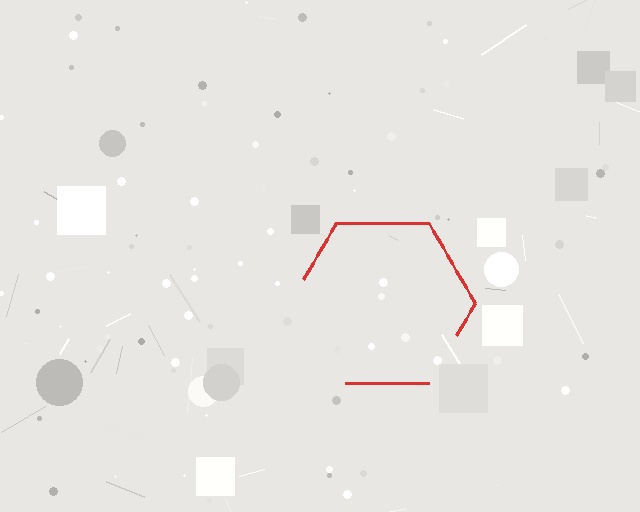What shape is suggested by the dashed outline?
The dashed outline suggests a hexagon.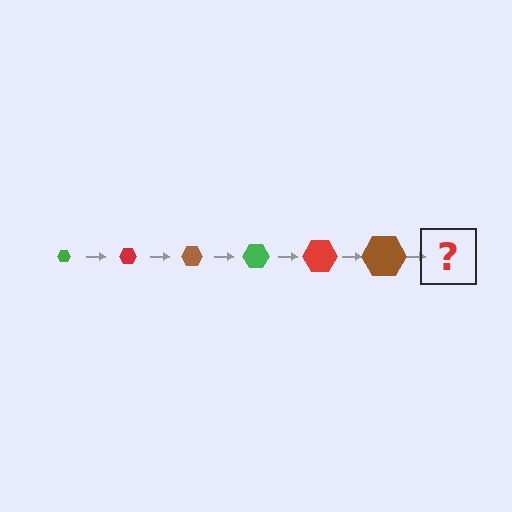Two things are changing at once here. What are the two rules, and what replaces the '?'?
The two rules are that the hexagon grows larger each step and the color cycles through green, red, and brown. The '?' should be a green hexagon, larger than the previous one.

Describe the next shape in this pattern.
It should be a green hexagon, larger than the previous one.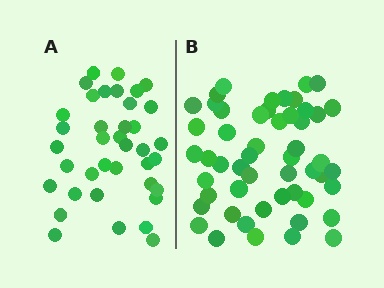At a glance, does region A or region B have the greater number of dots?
Region B (the right region) has more dots.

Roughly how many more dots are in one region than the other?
Region B has approximately 15 more dots than region A.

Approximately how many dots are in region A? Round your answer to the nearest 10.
About 40 dots. (The exact count is 38, which rounds to 40.)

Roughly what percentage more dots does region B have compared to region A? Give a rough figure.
About 35% more.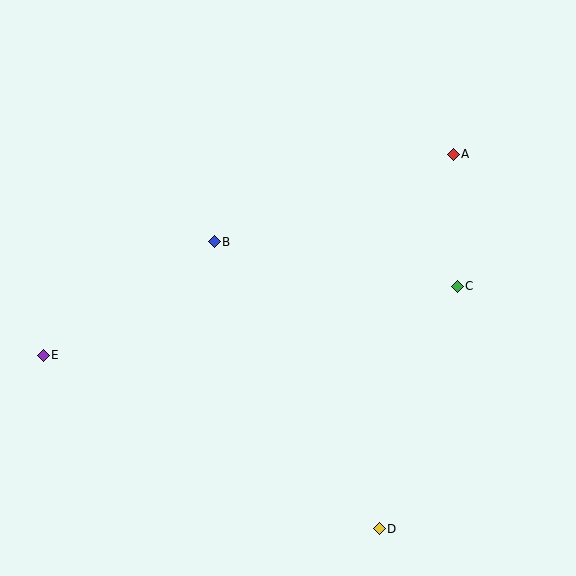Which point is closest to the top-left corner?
Point B is closest to the top-left corner.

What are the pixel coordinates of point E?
Point E is at (43, 355).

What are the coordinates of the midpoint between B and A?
The midpoint between B and A is at (334, 198).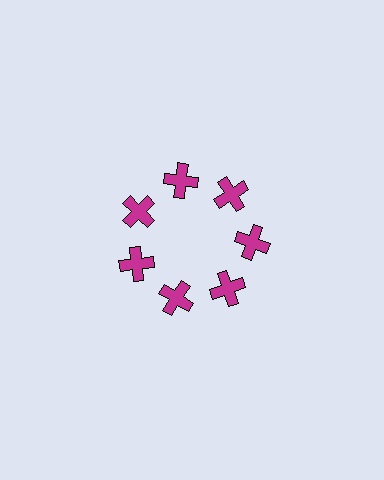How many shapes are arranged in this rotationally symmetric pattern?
There are 7 shapes, arranged in 7 groups of 1.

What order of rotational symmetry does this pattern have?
This pattern has 7-fold rotational symmetry.